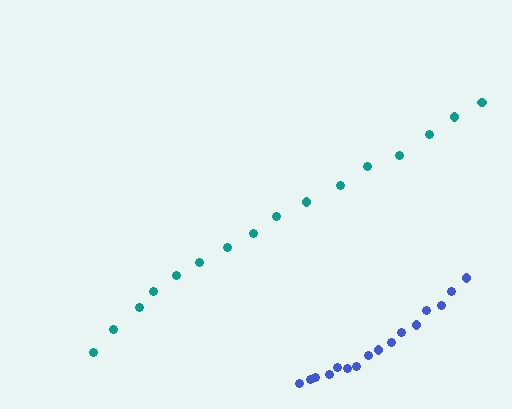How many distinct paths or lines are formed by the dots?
There are 2 distinct paths.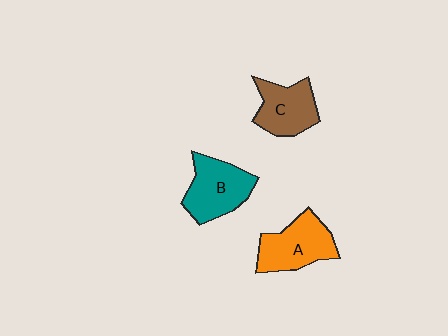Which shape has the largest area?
Shape B (teal).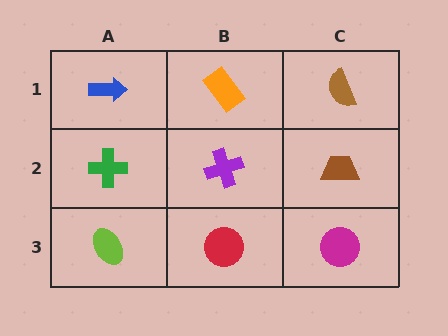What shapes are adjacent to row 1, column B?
A purple cross (row 2, column B), a blue arrow (row 1, column A), a brown semicircle (row 1, column C).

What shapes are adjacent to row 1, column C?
A brown trapezoid (row 2, column C), an orange rectangle (row 1, column B).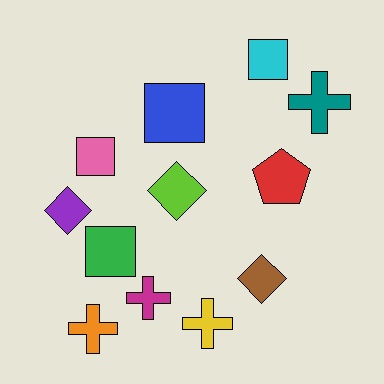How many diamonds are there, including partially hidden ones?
There are 3 diamonds.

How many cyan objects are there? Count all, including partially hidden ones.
There is 1 cyan object.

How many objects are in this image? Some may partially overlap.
There are 12 objects.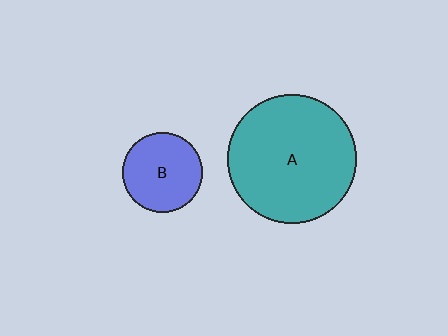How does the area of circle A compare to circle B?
Approximately 2.6 times.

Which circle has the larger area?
Circle A (teal).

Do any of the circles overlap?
No, none of the circles overlap.